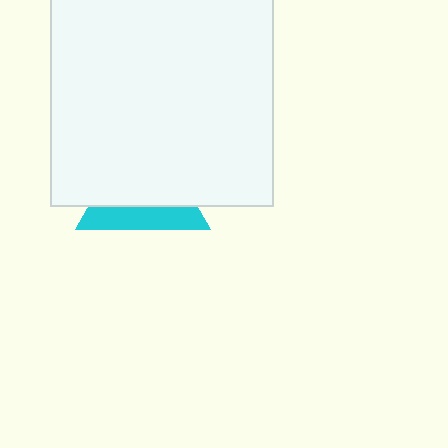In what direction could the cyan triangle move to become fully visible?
The cyan triangle could move down. That would shift it out from behind the white rectangle entirely.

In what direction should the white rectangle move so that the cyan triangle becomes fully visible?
The white rectangle should move up. That is the shortest direction to clear the overlap and leave the cyan triangle fully visible.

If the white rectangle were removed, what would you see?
You would see the complete cyan triangle.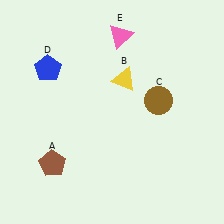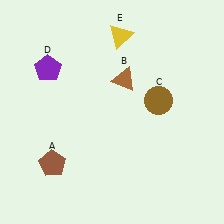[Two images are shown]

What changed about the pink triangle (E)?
In Image 1, E is pink. In Image 2, it changed to yellow.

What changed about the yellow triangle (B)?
In Image 1, B is yellow. In Image 2, it changed to brown.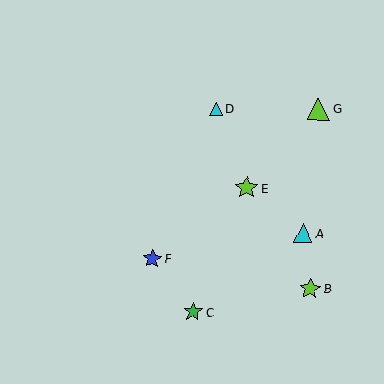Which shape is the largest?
The lime star (labeled E) is the largest.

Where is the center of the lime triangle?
The center of the lime triangle is at (319, 109).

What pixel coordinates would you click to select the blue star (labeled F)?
Click at (152, 259) to select the blue star F.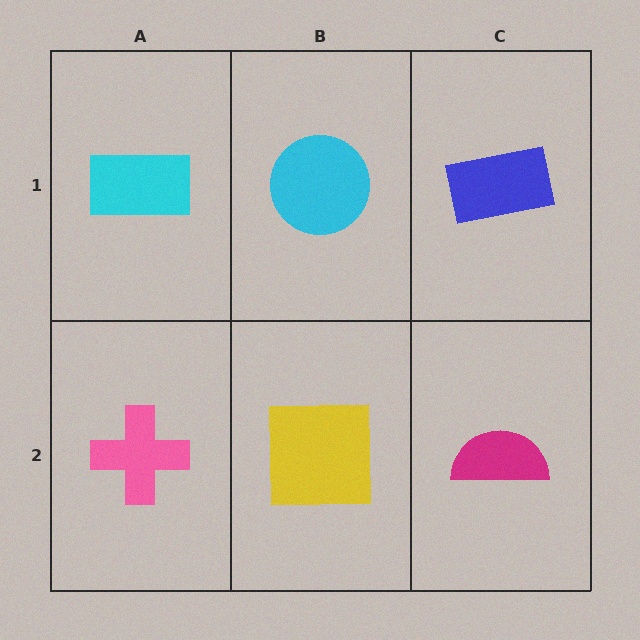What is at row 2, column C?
A magenta semicircle.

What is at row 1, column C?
A blue rectangle.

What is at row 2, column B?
A yellow square.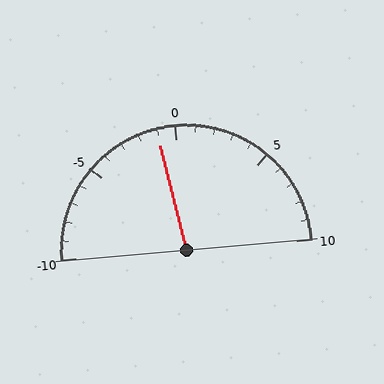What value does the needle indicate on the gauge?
The needle indicates approximately -1.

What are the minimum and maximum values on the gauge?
The gauge ranges from -10 to 10.